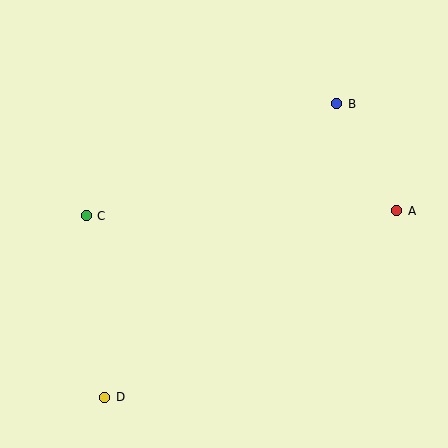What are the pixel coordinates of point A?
Point A is at (397, 211).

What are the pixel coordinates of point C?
Point C is at (86, 216).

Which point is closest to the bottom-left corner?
Point D is closest to the bottom-left corner.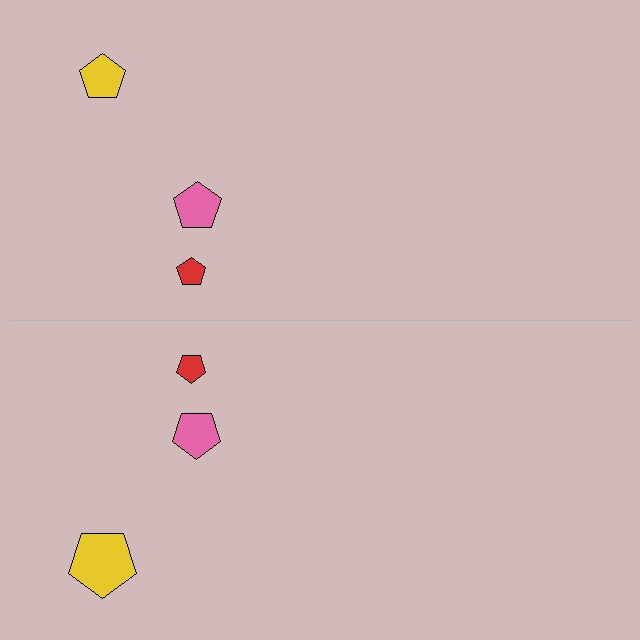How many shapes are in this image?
There are 6 shapes in this image.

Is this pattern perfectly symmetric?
No, the pattern is not perfectly symmetric. The yellow pentagon on the bottom side has a different size than its mirror counterpart.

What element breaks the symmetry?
The yellow pentagon on the bottom side has a different size than its mirror counterpart.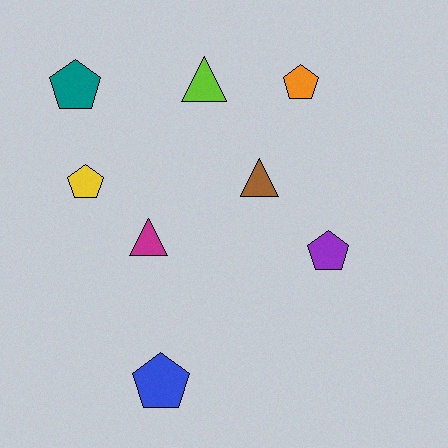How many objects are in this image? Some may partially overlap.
There are 8 objects.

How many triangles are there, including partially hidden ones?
There are 3 triangles.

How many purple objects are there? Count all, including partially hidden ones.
There is 1 purple object.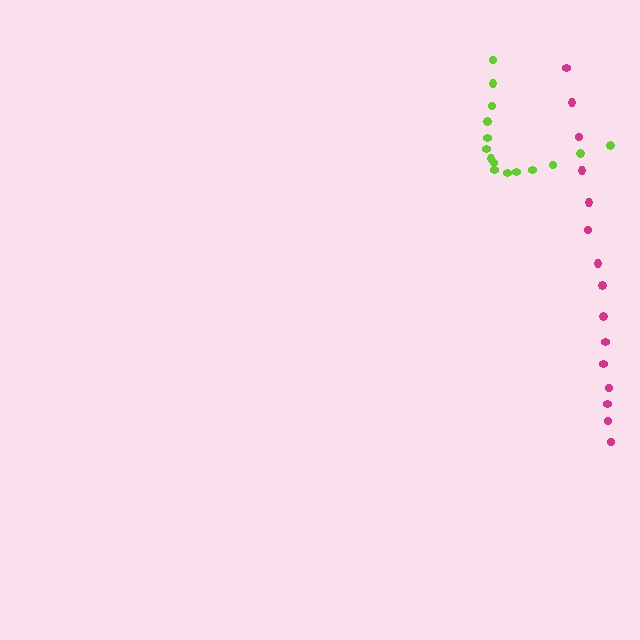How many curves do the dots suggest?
There are 2 distinct paths.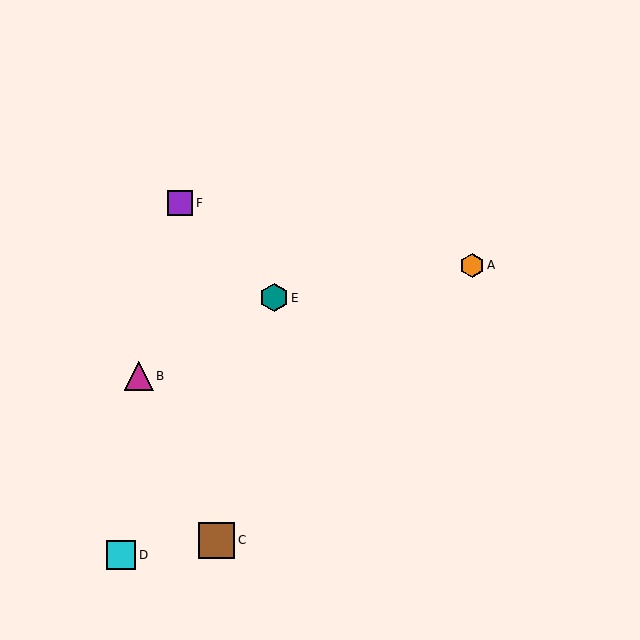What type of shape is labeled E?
Shape E is a teal hexagon.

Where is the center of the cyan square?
The center of the cyan square is at (121, 555).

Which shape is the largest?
The brown square (labeled C) is the largest.